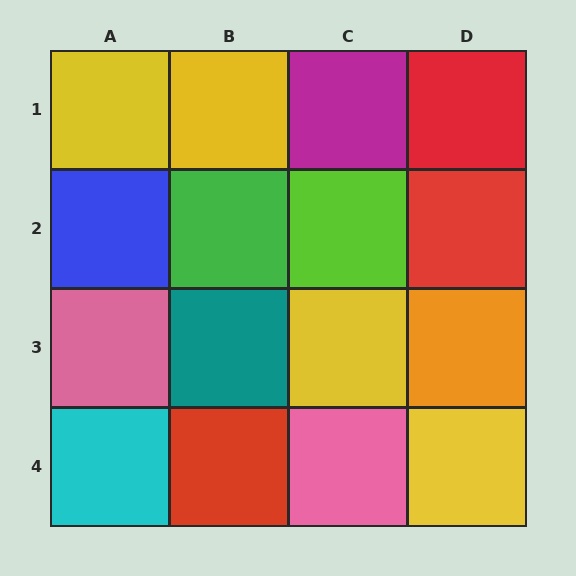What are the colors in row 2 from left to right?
Blue, green, lime, red.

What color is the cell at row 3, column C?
Yellow.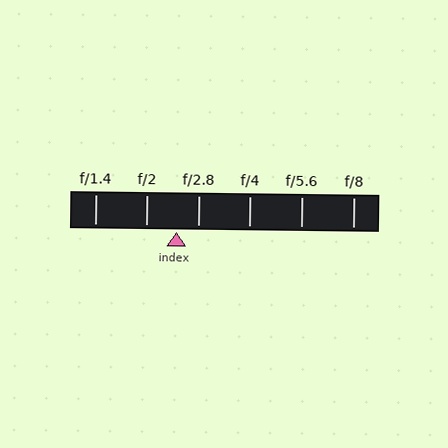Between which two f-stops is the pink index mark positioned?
The index mark is between f/2 and f/2.8.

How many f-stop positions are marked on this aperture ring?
There are 6 f-stop positions marked.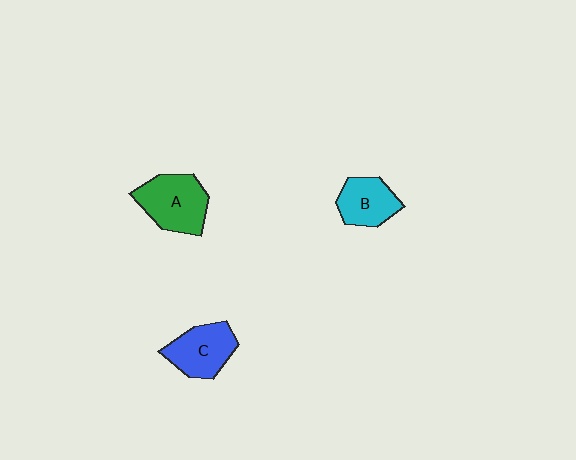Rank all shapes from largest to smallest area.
From largest to smallest: A (green), C (blue), B (cyan).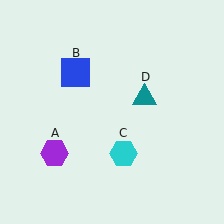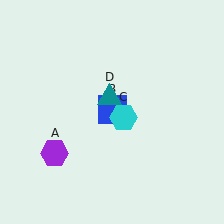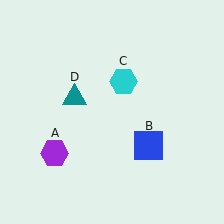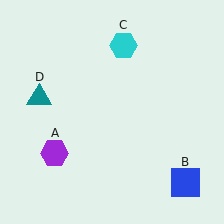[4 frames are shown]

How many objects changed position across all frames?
3 objects changed position: blue square (object B), cyan hexagon (object C), teal triangle (object D).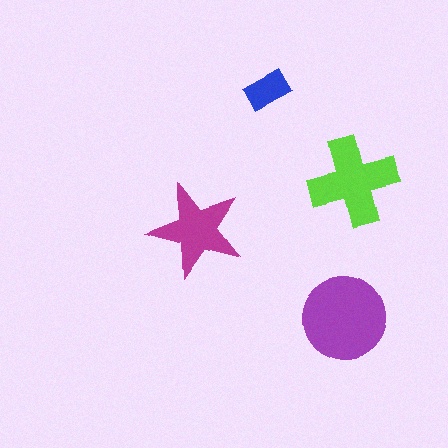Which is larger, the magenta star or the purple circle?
The purple circle.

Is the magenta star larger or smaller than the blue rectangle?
Larger.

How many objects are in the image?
There are 4 objects in the image.